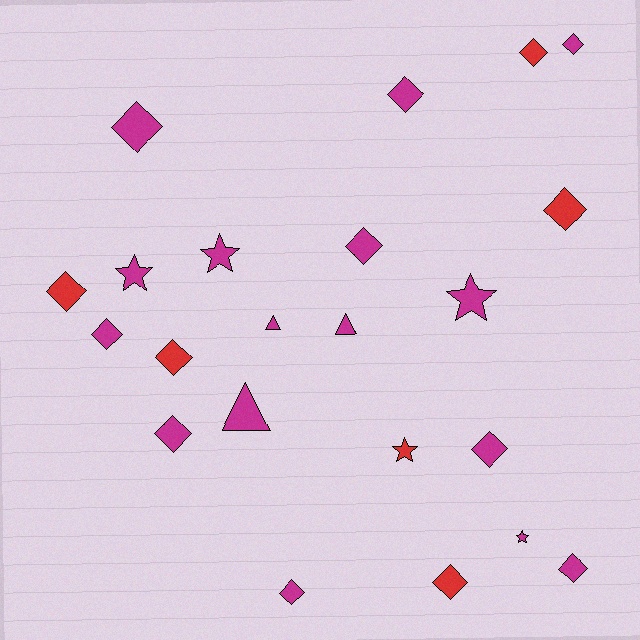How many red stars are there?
There is 1 red star.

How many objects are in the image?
There are 22 objects.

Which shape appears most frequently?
Diamond, with 14 objects.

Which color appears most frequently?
Magenta, with 16 objects.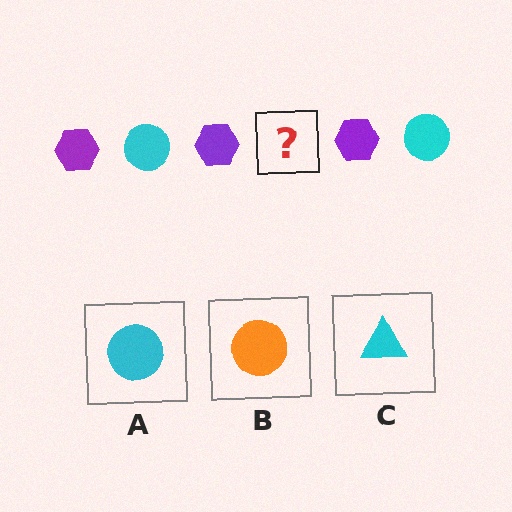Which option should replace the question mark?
Option A.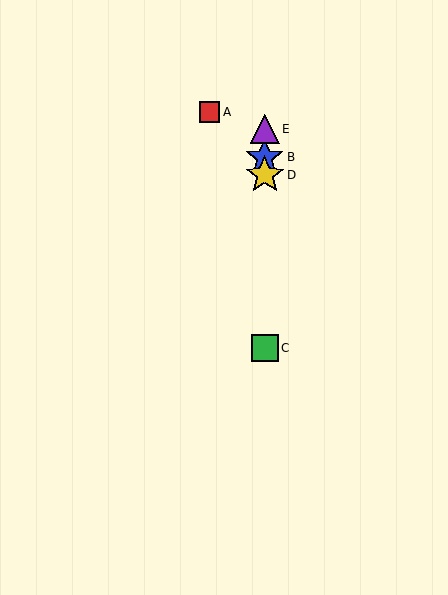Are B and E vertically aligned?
Yes, both are at x≈265.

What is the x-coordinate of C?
Object C is at x≈265.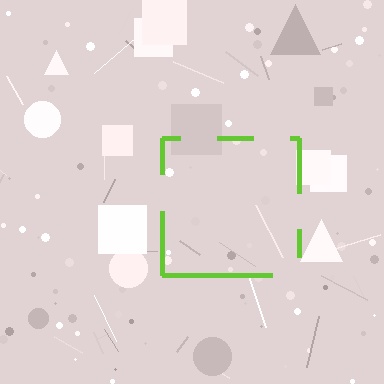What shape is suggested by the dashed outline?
The dashed outline suggests a square.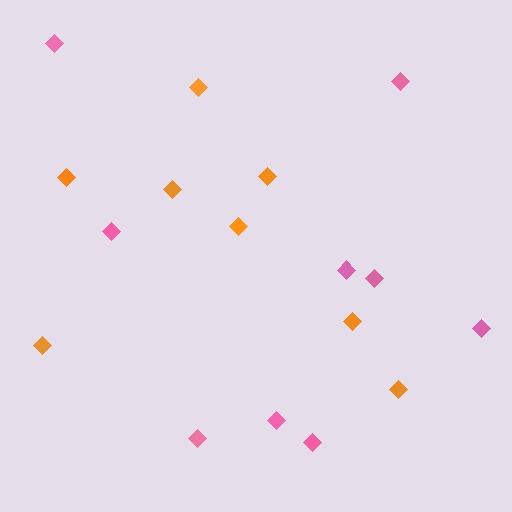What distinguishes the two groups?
There are 2 groups: one group of orange diamonds (8) and one group of pink diamonds (9).